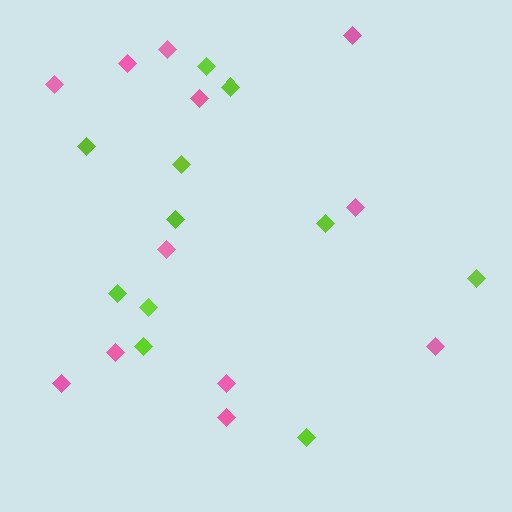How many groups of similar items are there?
There are 2 groups: one group of lime diamonds (11) and one group of pink diamonds (12).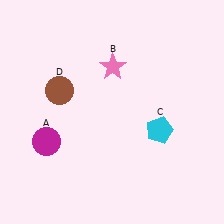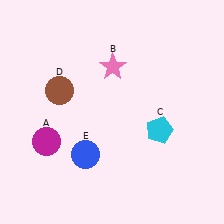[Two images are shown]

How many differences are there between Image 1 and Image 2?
There is 1 difference between the two images.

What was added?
A blue circle (E) was added in Image 2.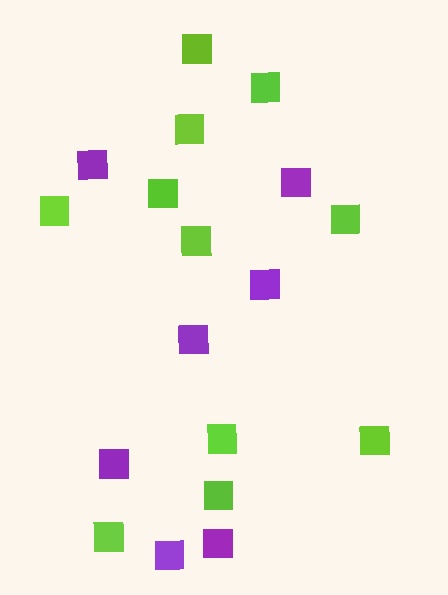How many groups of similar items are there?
There are 2 groups: one group of lime squares (11) and one group of purple squares (7).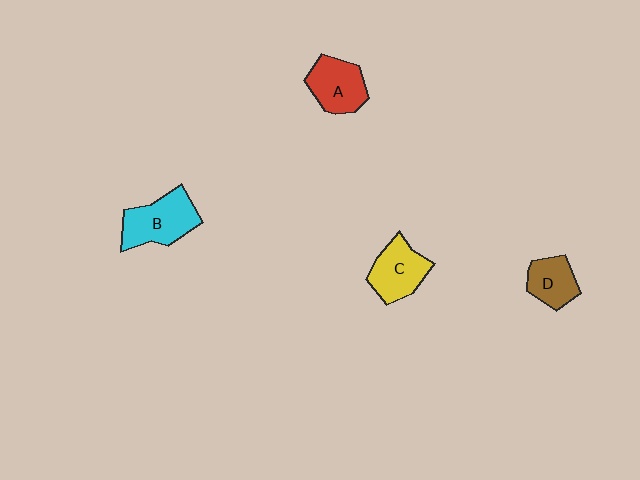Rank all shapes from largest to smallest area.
From largest to smallest: B (cyan), C (yellow), A (red), D (brown).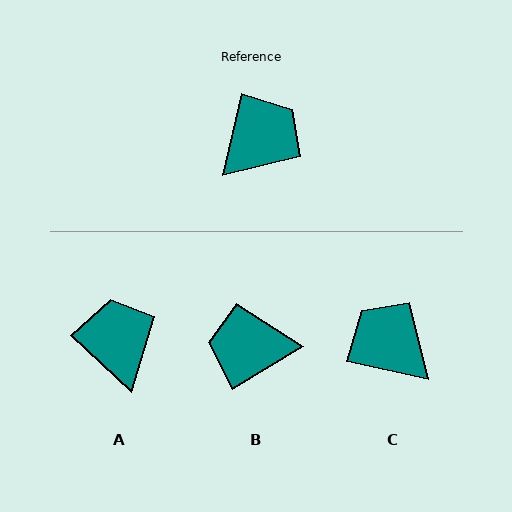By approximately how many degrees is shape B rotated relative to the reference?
Approximately 134 degrees counter-clockwise.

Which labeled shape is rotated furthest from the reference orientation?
B, about 134 degrees away.